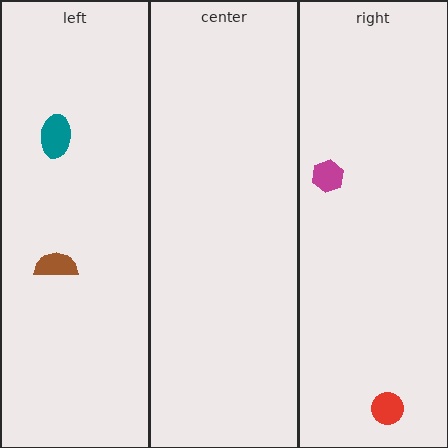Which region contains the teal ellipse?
The left region.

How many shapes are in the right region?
2.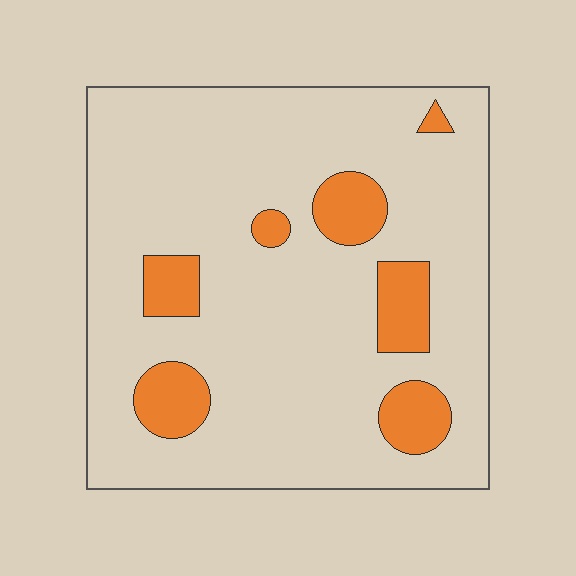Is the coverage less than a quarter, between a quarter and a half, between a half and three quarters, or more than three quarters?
Less than a quarter.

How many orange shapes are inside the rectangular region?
7.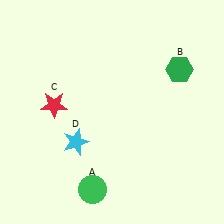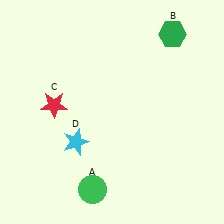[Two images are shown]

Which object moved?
The green hexagon (B) moved up.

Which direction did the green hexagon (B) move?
The green hexagon (B) moved up.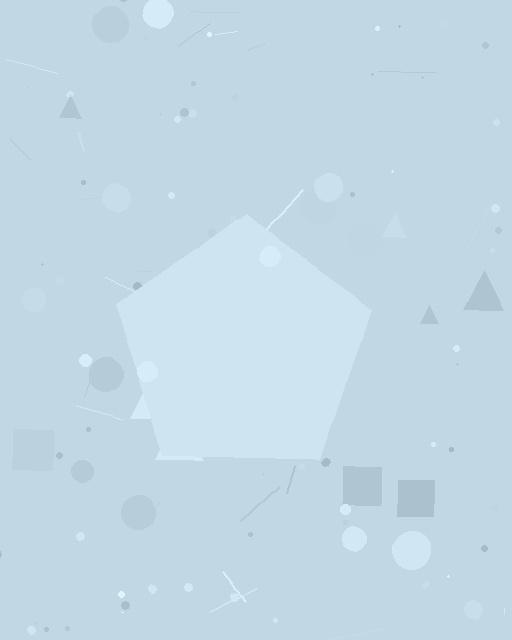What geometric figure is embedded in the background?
A pentagon is embedded in the background.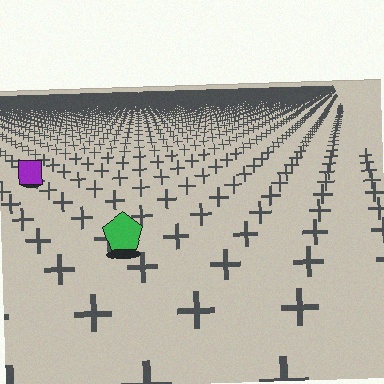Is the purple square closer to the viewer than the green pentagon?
No. The green pentagon is closer — you can tell from the texture gradient: the ground texture is coarser near it.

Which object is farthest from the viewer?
The purple square is farthest from the viewer. It appears smaller and the ground texture around it is denser.